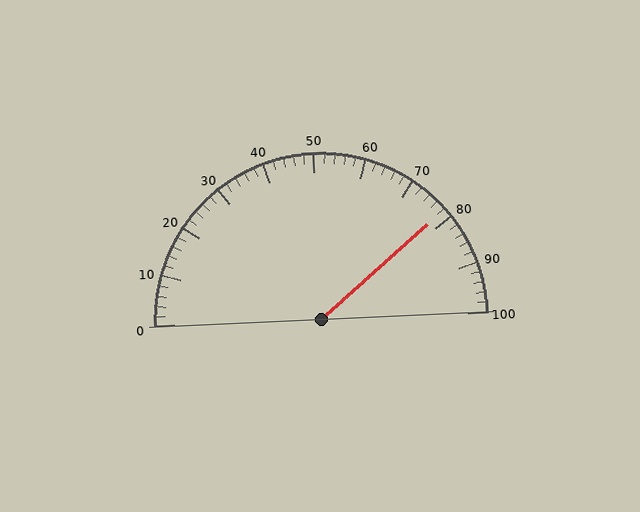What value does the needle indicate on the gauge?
The needle indicates approximately 78.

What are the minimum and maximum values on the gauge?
The gauge ranges from 0 to 100.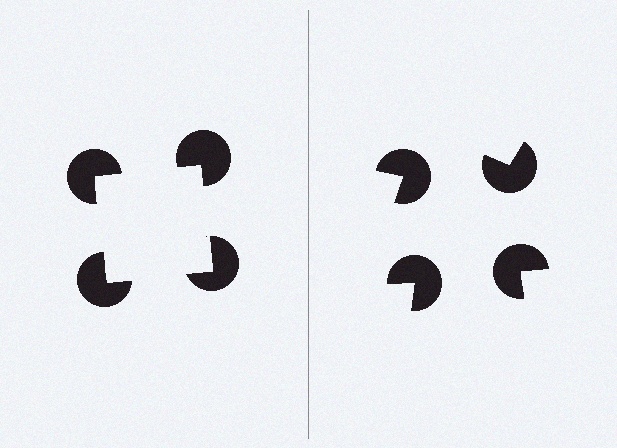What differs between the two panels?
The pac-man discs are positioned identically on both sides; only the wedge orientations differ. On the left they align to a square; on the right they are misaligned.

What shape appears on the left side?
An illusory square.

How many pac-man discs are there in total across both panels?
8 — 4 on each side.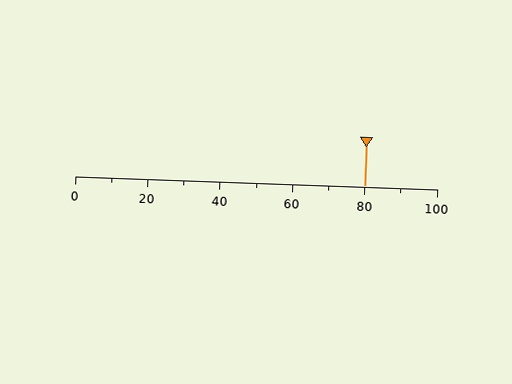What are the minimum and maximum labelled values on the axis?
The axis runs from 0 to 100.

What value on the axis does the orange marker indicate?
The marker indicates approximately 80.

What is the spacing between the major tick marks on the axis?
The major ticks are spaced 20 apart.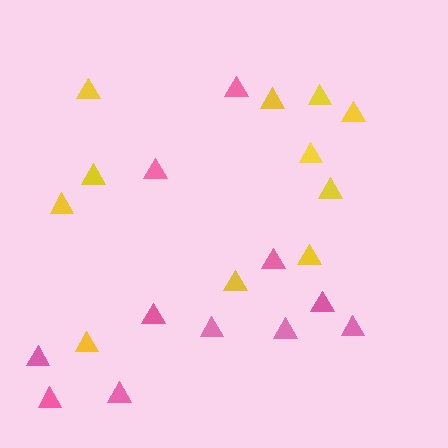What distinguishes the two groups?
There are 2 groups: one group of pink triangles (11) and one group of yellow triangles (11).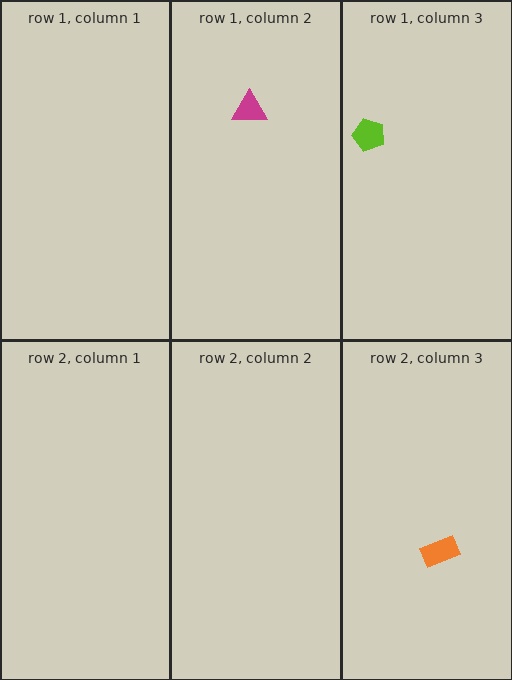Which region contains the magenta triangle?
The row 1, column 2 region.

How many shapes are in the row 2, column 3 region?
1.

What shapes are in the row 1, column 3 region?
The lime pentagon.